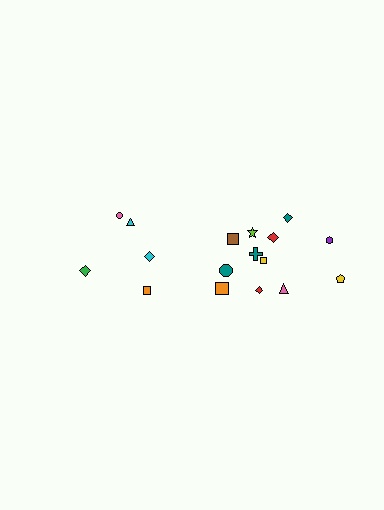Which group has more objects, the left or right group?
The right group.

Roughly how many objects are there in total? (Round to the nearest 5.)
Roughly 15 objects in total.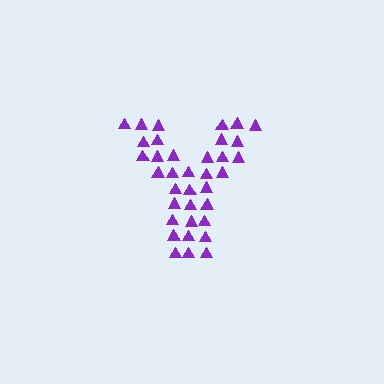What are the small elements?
The small elements are triangles.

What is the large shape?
The large shape is the letter Y.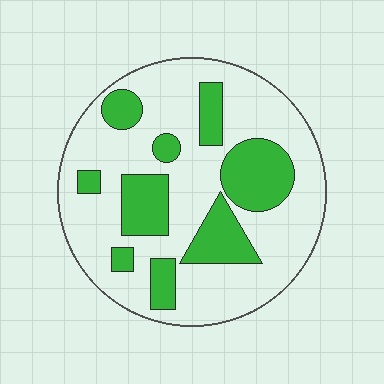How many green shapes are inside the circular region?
9.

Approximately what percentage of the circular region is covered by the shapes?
Approximately 30%.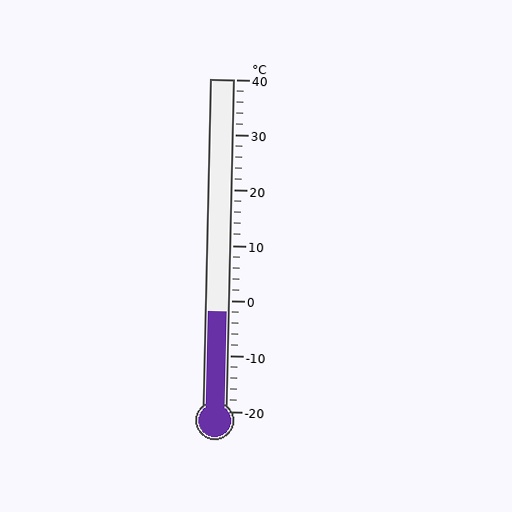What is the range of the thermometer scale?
The thermometer scale ranges from -20°C to 40°C.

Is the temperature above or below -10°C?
The temperature is above -10°C.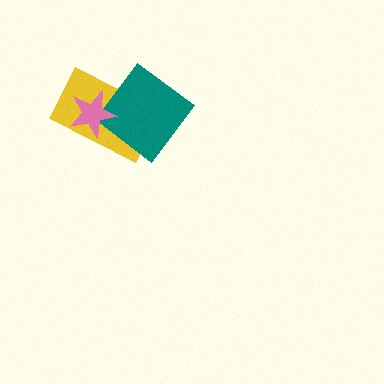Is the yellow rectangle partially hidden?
Yes, it is partially covered by another shape.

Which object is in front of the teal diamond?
The pink star is in front of the teal diamond.